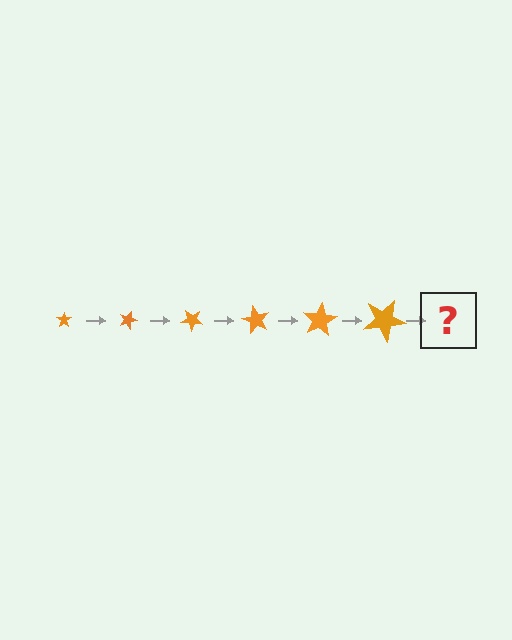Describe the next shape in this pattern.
It should be a star, larger than the previous one and rotated 120 degrees from the start.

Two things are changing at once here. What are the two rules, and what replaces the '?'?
The two rules are that the star grows larger each step and it rotates 20 degrees each step. The '?' should be a star, larger than the previous one and rotated 120 degrees from the start.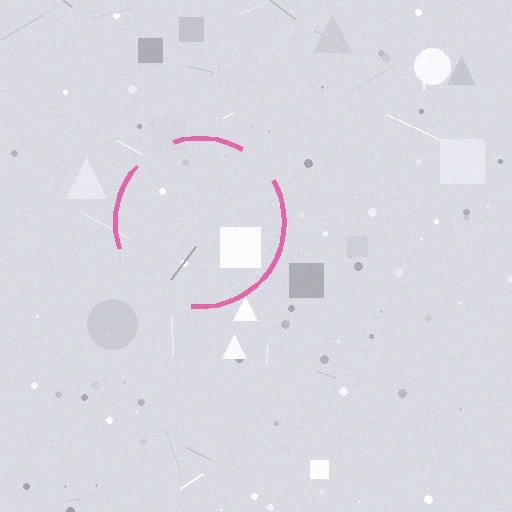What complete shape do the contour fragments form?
The contour fragments form a circle.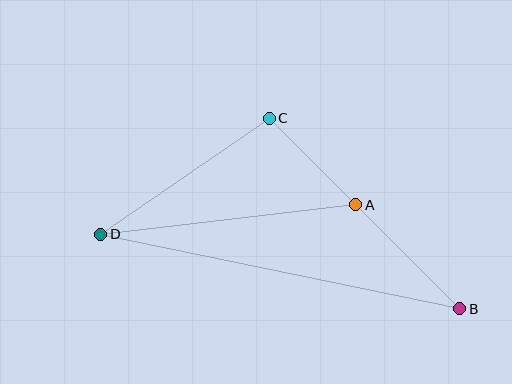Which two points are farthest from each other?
Points B and D are farthest from each other.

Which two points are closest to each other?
Points A and C are closest to each other.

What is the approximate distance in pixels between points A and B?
The distance between A and B is approximately 147 pixels.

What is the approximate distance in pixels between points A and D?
The distance between A and D is approximately 257 pixels.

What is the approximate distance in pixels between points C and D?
The distance between C and D is approximately 205 pixels.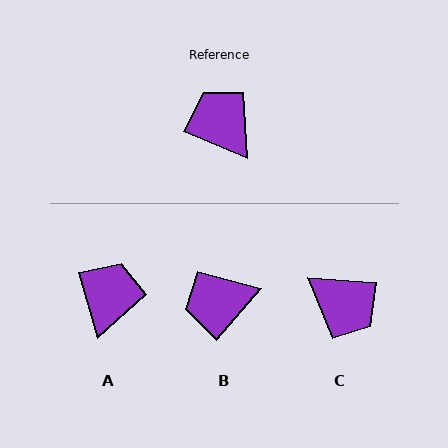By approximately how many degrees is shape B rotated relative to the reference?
Approximately 72 degrees counter-clockwise.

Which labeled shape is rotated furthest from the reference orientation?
C, about 161 degrees away.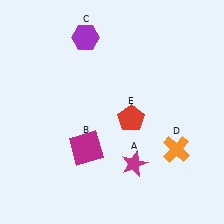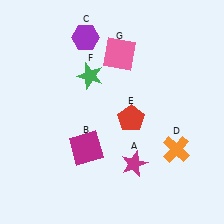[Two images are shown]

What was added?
A green star (F), a pink square (G) were added in Image 2.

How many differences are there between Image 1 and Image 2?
There are 2 differences between the two images.